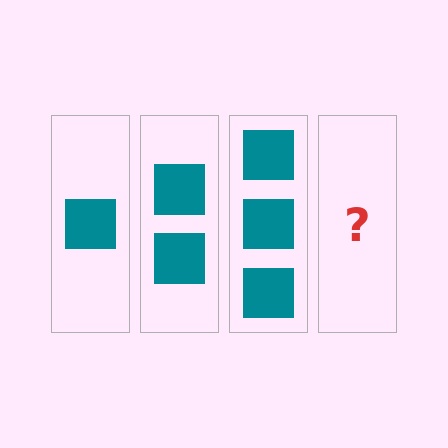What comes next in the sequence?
The next element should be 4 squares.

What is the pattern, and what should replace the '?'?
The pattern is that each step adds one more square. The '?' should be 4 squares.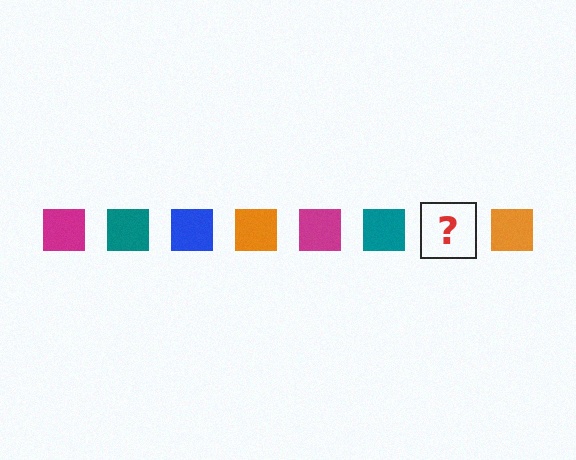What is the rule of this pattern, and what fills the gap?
The rule is that the pattern cycles through magenta, teal, blue, orange squares. The gap should be filled with a blue square.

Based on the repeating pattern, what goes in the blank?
The blank should be a blue square.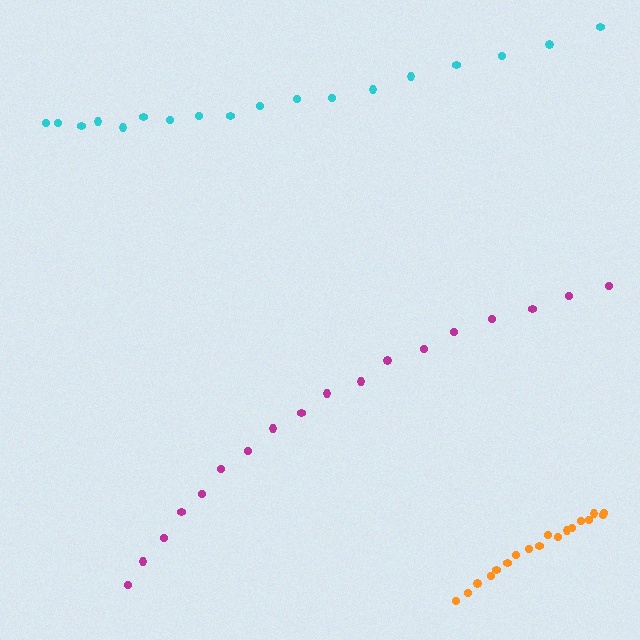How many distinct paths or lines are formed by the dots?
There are 3 distinct paths.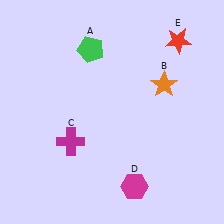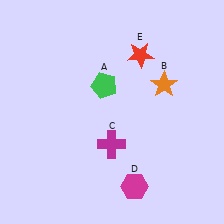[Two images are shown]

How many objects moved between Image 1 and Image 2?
3 objects moved between the two images.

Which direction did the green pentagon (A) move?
The green pentagon (A) moved down.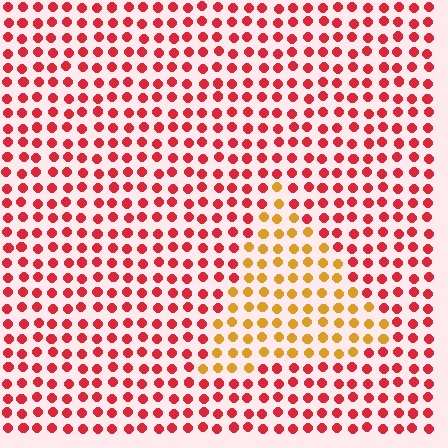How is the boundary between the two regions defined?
The boundary is defined purely by a slight shift in hue (about 47 degrees). Spacing, size, and orientation are identical on both sides.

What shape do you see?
I see a triangle.